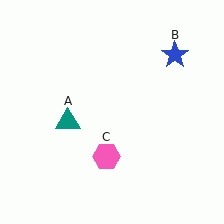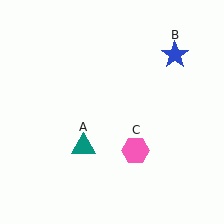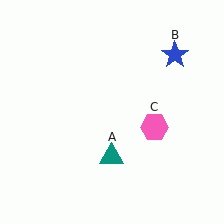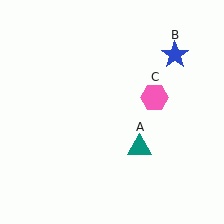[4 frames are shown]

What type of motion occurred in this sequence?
The teal triangle (object A), pink hexagon (object C) rotated counterclockwise around the center of the scene.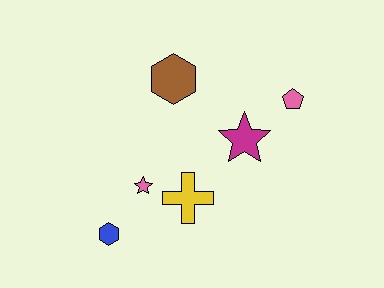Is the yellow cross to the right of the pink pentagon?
No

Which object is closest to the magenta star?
The pink pentagon is closest to the magenta star.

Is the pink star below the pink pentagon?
Yes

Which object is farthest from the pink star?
The pink pentagon is farthest from the pink star.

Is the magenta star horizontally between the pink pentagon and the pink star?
Yes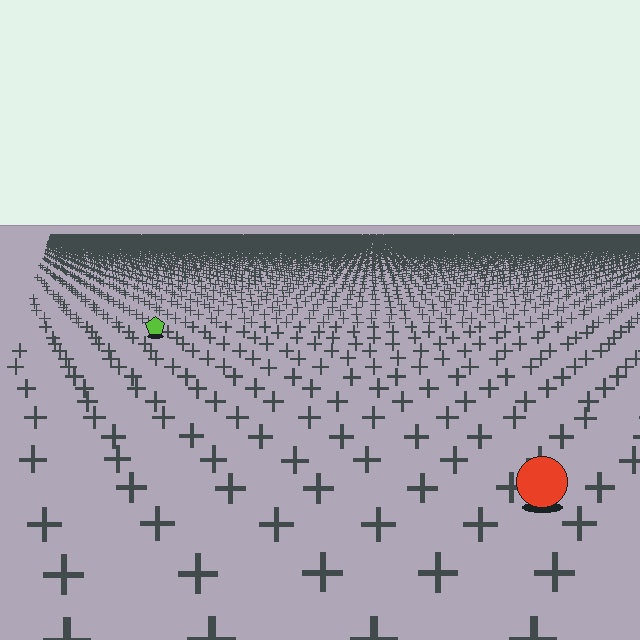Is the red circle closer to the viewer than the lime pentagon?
Yes. The red circle is closer — you can tell from the texture gradient: the ground texture is coarser near it.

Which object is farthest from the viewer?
The lime pentagon is farthest from the viewer. It appears smaller and the ground texture around it is denser.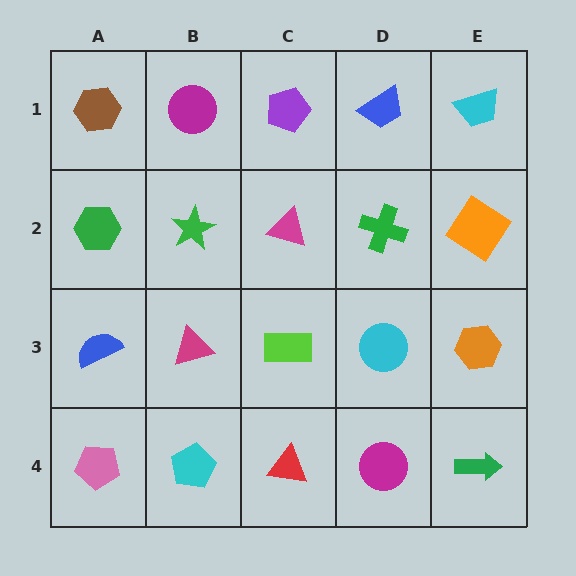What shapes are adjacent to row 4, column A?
A blue semicircle (row 3, column A), a cyan pentagon (row 4, column B).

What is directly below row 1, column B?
A green star.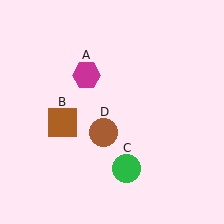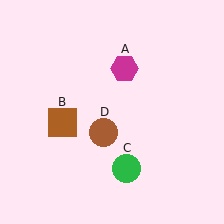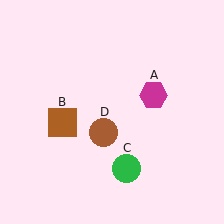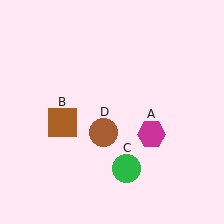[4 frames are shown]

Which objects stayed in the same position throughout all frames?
Brown square (object B) and green circle (object C) and brown circle (object D) remained stationary.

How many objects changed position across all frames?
1 object changed position: magenta hexagon (object A).